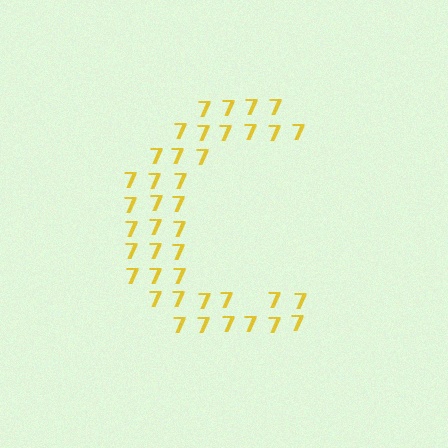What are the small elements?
The small elements are digit 7's.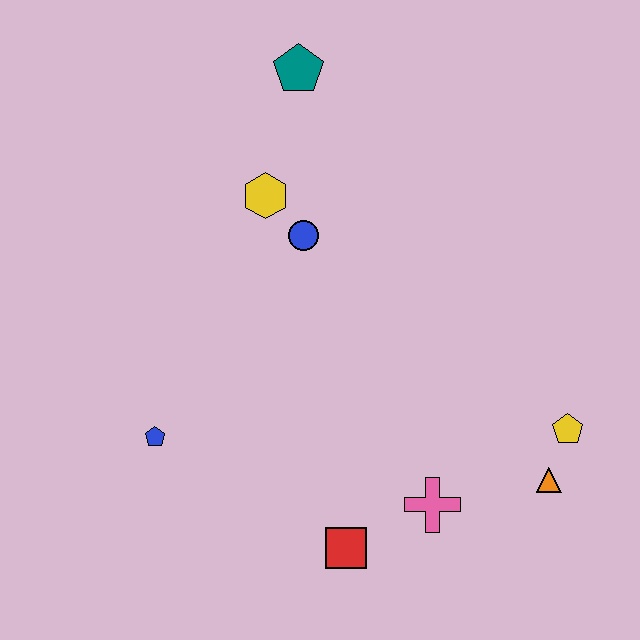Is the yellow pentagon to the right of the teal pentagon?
Yes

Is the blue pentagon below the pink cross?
No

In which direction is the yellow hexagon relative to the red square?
The yellow hexagon is above the red square.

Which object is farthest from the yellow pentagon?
The teal pentagon is farthest from the yellow pentagon.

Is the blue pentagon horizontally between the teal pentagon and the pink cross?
No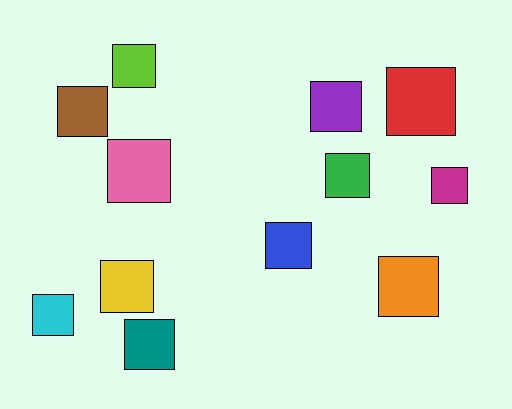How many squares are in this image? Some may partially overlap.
There are 12 squares.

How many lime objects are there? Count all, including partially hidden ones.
There is 1 lime object.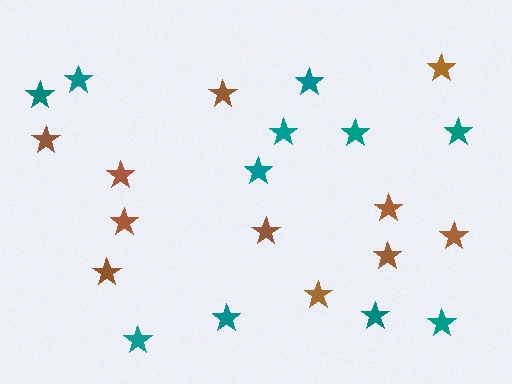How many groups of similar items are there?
There are 2 groups: one group of brown stars (11) and one group of teal stars (11).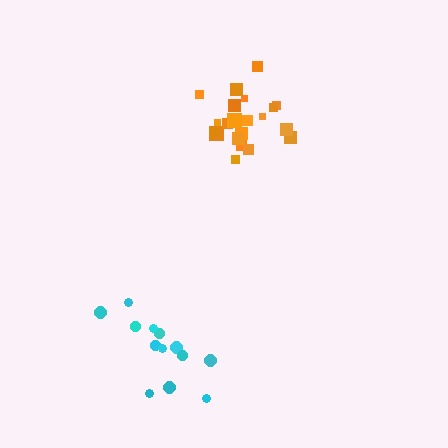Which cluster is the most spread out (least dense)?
Cyan.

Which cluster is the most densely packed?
Orange.